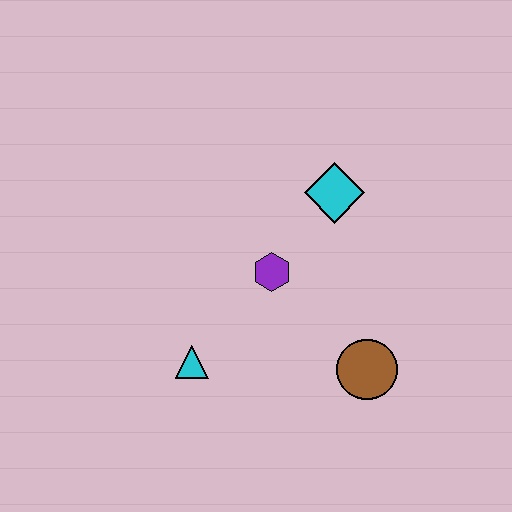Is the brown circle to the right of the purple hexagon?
Yes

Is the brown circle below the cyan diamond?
Yes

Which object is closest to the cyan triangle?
The purple hexagon is closest to the cyan triangle.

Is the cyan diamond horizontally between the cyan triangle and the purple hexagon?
No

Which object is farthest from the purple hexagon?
The brown circle is farthest from the purple hexagon.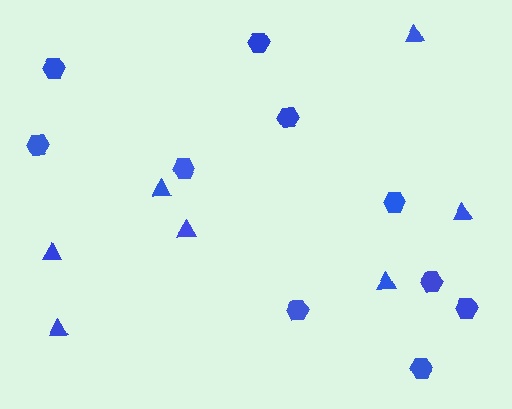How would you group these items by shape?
There are 2 groups: one group of triangles (7) and one group of hexagons (10).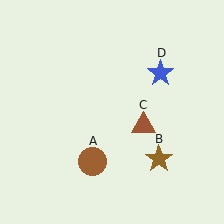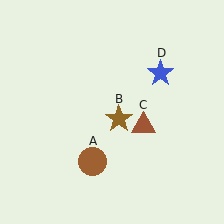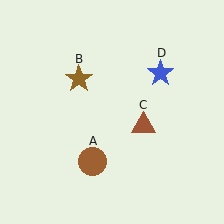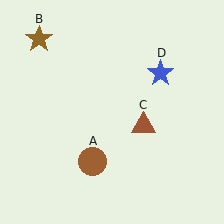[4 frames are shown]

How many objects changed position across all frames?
1 object changed position: brown star (object B).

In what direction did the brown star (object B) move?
The brown star (object B) moved up and to the left.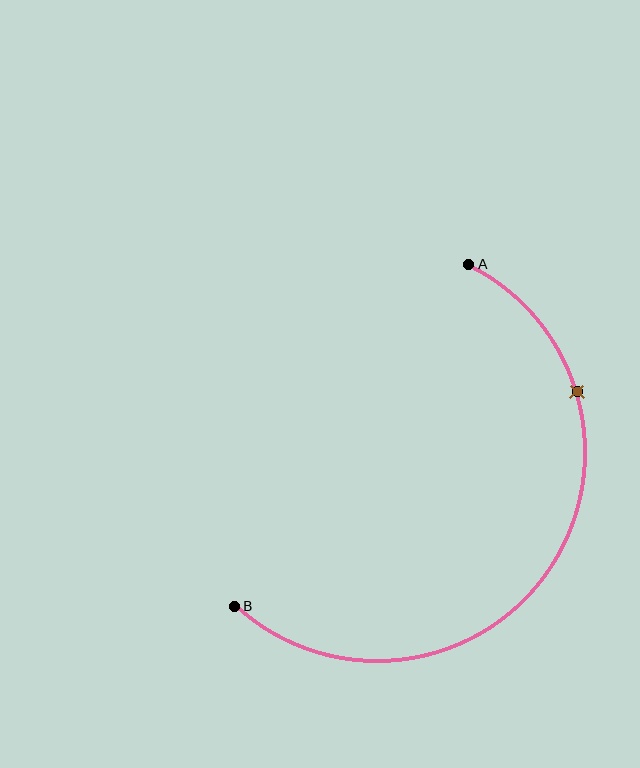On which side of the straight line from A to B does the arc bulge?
The arc bulges below and to the right of the straight line connecting A and B.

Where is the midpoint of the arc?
The arc midpoint is the point on the curve farthest from the straight line joining A and B. It sits below and to the right of that line.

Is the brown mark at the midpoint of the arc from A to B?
No. The brown mark lies on the arc but is closer to endpoint A. The arc midpoint would be at the point on the curve equidistant along the arc from both A and B.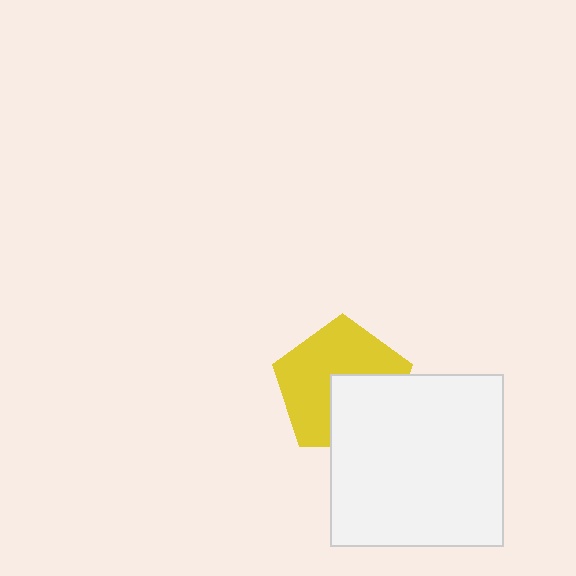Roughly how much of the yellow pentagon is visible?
About half of it is visible (roughly 61%).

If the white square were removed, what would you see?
You would see the complete yellow pentagon.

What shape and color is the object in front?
The object in front is a white square.